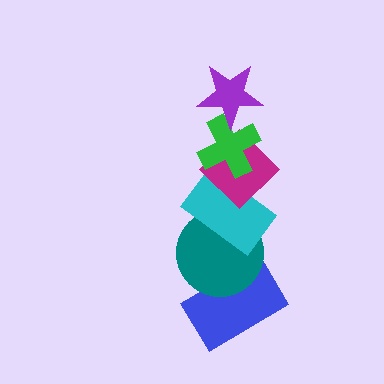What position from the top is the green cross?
The green cross is 2nd from the top.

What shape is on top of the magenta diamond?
The green cross is on top of the magenta diamond.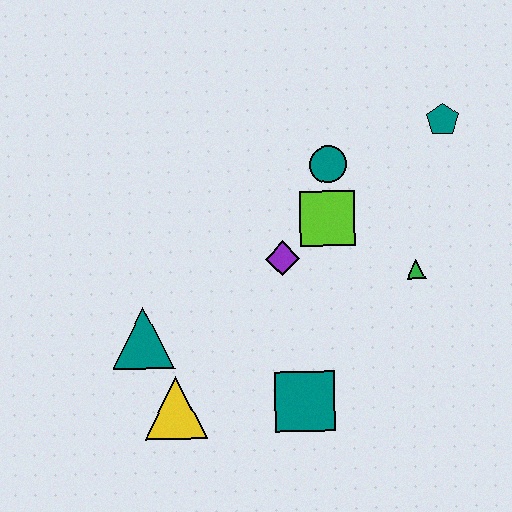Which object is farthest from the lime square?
The yellow triangle is farthest from the lime square.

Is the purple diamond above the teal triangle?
Yes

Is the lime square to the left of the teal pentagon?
Yes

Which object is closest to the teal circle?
The lime square is closest to the teal circle.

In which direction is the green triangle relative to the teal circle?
The green triangle is below the teal circle.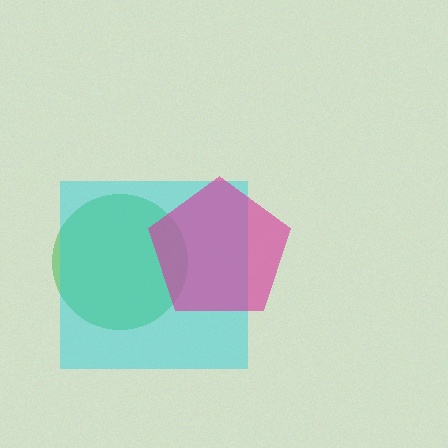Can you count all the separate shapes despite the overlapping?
Yes, there are 3 separate shapes.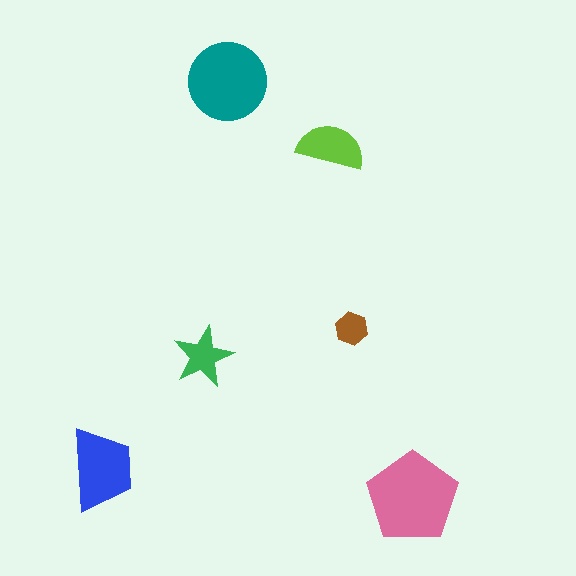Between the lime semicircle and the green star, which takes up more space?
The lime semicircle.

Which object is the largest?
The pink pentagon.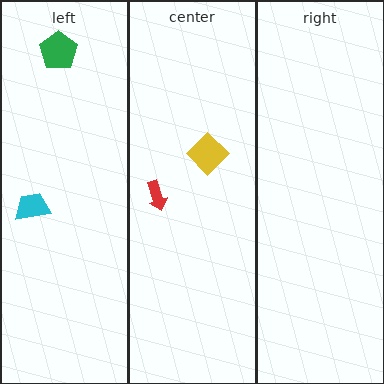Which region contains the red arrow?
The center region.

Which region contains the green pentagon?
The left region.